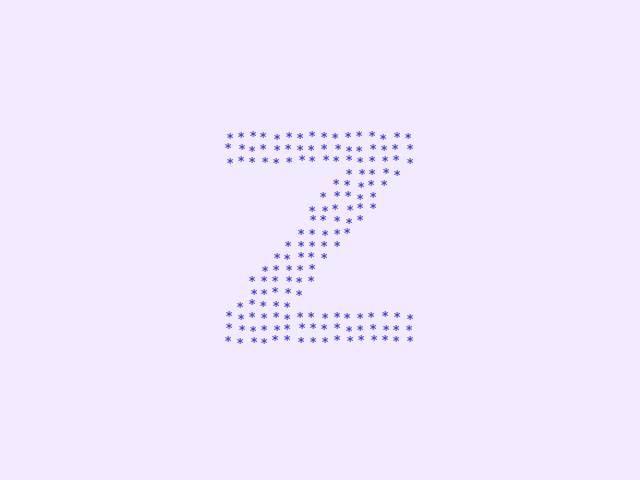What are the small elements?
The small elements are asterisks.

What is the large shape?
The large shape is the letter Z.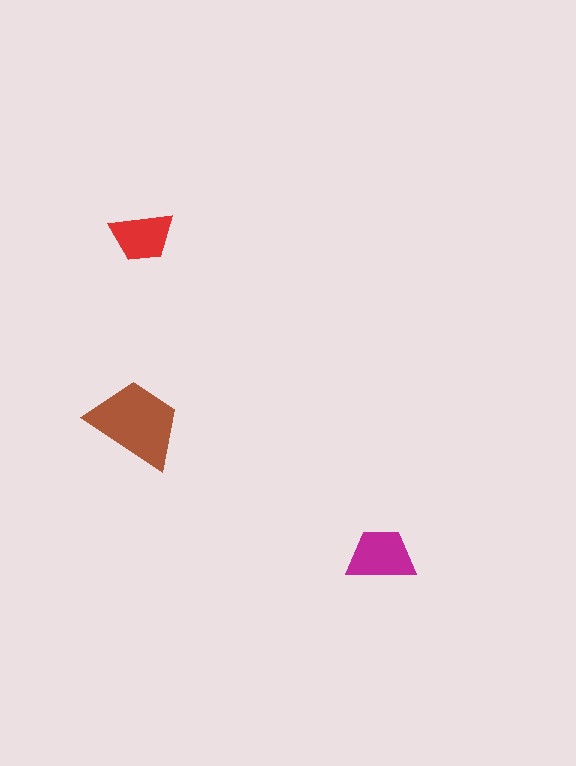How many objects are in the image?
There are 3 objects in the image.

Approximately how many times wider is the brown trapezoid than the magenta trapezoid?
About 1.5 times wider.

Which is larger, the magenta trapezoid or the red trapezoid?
The magenta one.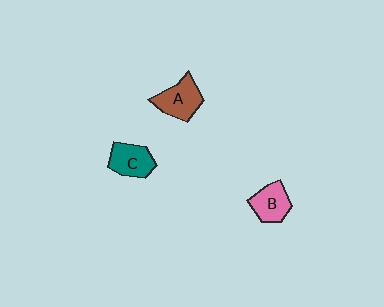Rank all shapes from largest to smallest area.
From largest to smallest: A (brown), C (teal), B (pink).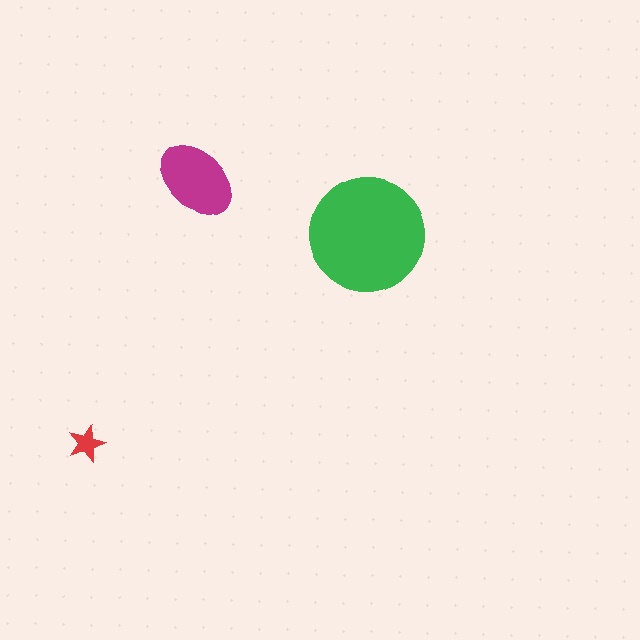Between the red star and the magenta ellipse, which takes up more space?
The magenta ellipse.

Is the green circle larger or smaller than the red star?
Larger.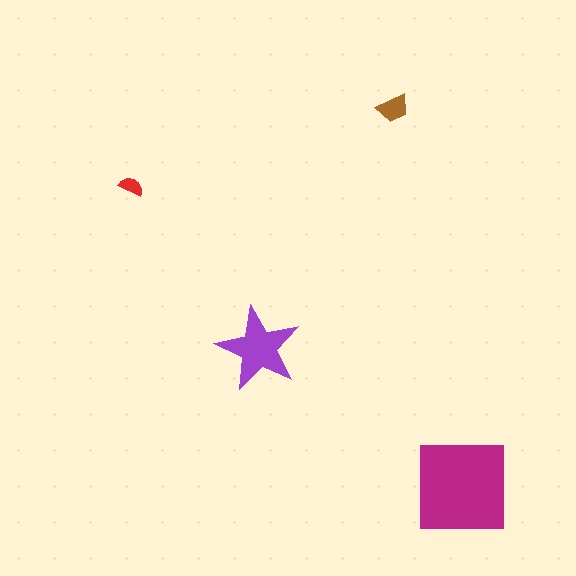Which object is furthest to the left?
The red semicircle is leftmost.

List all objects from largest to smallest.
The magenta square, the purple star, the brown trapezoid, the red semicircle.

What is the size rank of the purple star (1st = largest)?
2nd.